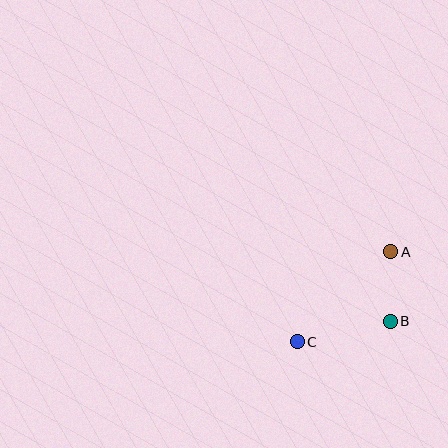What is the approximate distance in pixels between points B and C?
The distance between B and C is approximately 95 pixels.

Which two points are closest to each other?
Points A and B are closest to each other.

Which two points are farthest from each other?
Points A and C are farthest from each other.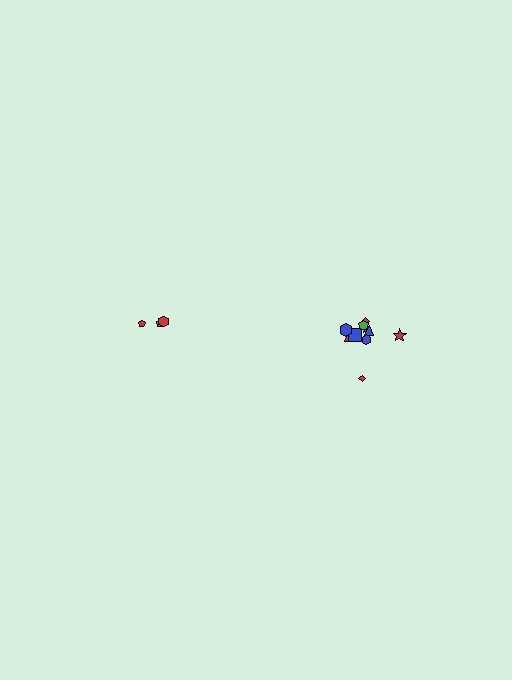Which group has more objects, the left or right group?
The right group.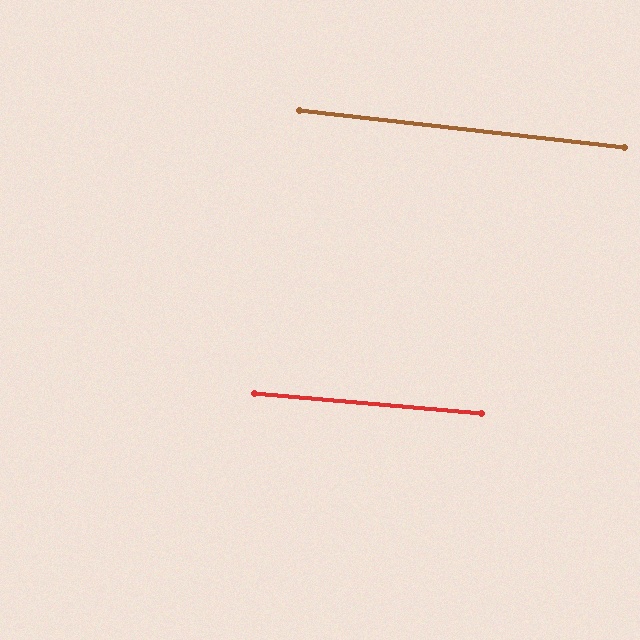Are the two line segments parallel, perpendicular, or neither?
Parallel — their directions differ by only 1.5°.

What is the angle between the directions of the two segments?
Approximately 2 degrees.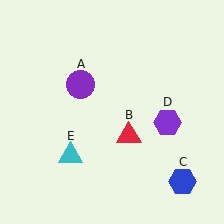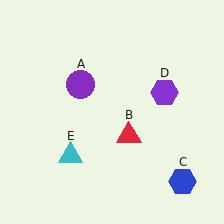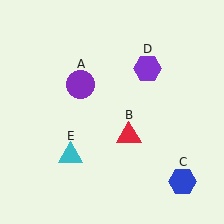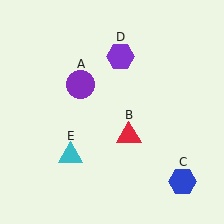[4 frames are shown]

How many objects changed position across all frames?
1 object changed position: purple hexagon (object D).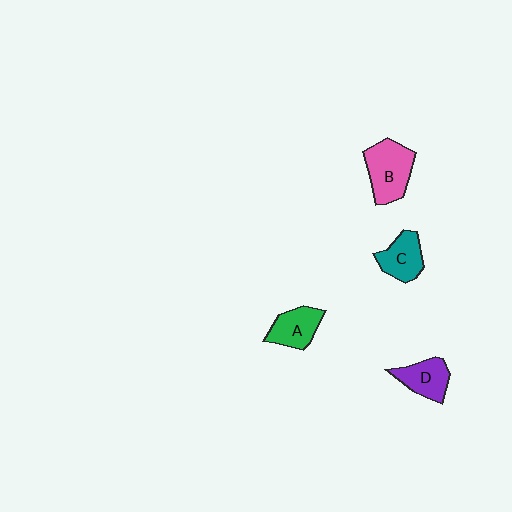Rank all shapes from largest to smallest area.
From largest to smallest: B (pink), D (purple), C (teal), A (green).